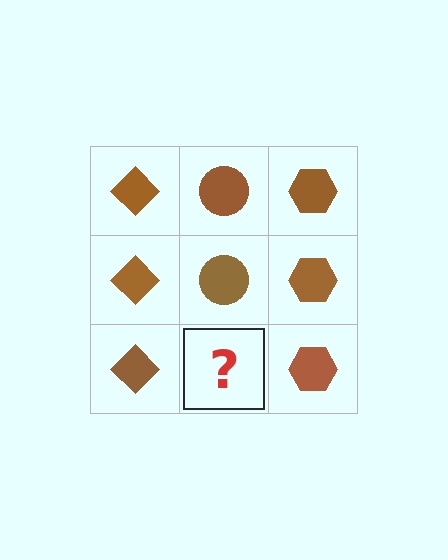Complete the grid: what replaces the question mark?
The question mark should be replaced with a brown circle.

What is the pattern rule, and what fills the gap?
The rule is that each column has a consistent shape. The gap should be filled with a brown circle.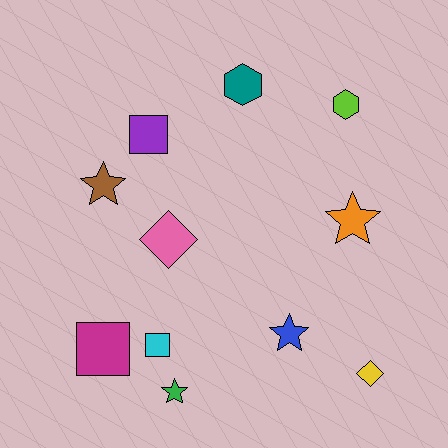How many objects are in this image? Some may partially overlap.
There are 11 objects.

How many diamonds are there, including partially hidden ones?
There are 2 diamonds.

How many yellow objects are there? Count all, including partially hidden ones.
There is 1 yellow object.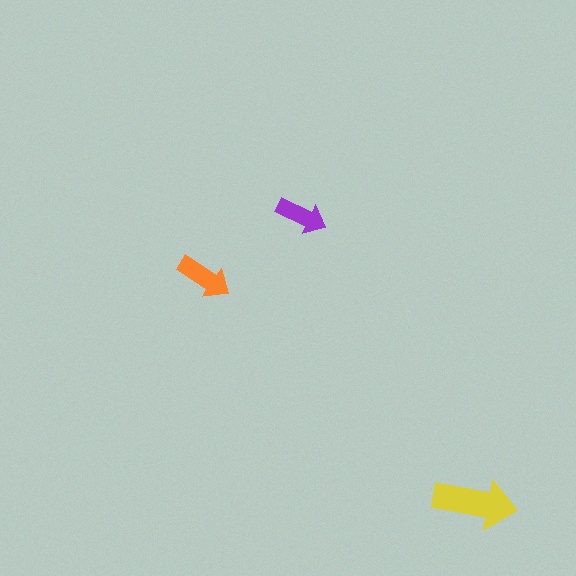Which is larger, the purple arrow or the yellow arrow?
The yellow one.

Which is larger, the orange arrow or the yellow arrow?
The yellow one.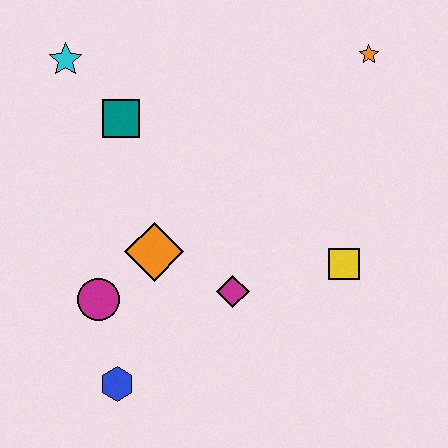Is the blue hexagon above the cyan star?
No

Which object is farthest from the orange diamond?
The orange star is farthest from the orange diamond.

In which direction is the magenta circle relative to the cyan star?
The magenta circle is below the cyan star.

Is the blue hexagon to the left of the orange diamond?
Yes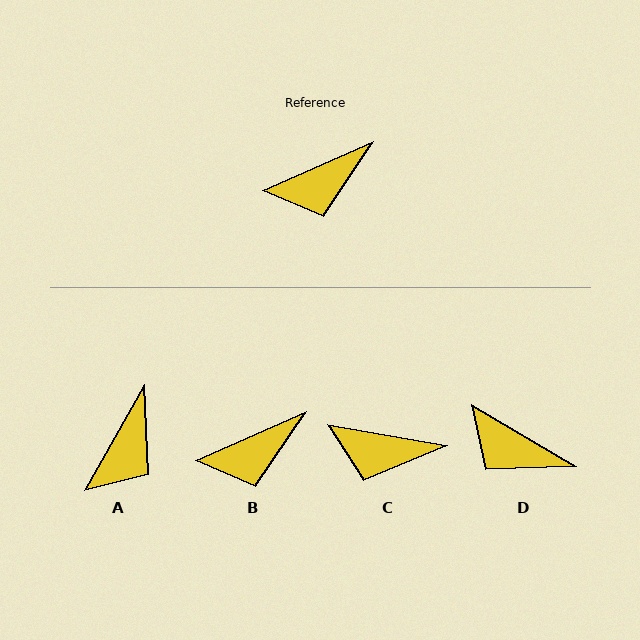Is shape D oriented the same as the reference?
No, it is off by about 54 degrees.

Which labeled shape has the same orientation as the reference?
B.